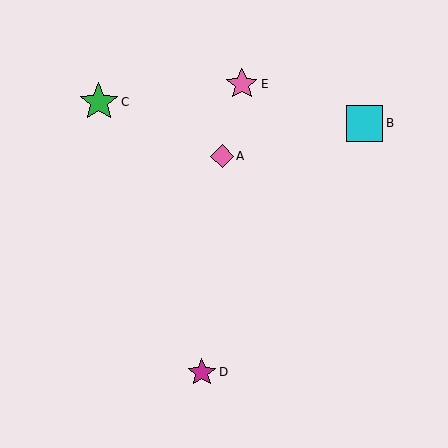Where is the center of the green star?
The center of the green star is at (99, 102).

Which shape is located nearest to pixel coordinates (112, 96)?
The green star (labeled C) at (99, 102) is nearest to that location.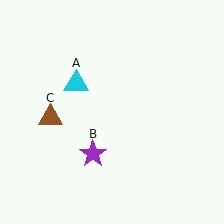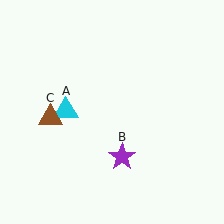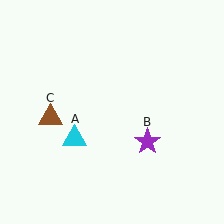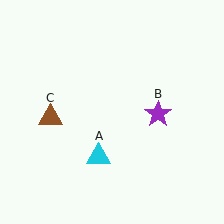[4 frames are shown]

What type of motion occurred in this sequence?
The cyan triangle (object A), purple star (object B) rotated counterclockwise around the center of the scene.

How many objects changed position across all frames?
2 objects changed position: cyan triangle (object A), purple star (object B).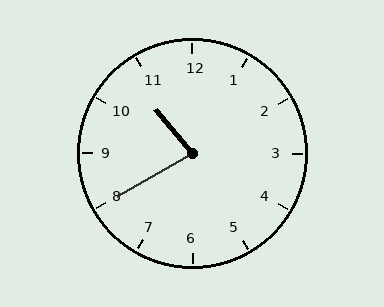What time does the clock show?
10:40.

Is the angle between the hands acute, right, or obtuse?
It is acute.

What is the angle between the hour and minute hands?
Approximately 80 degrees.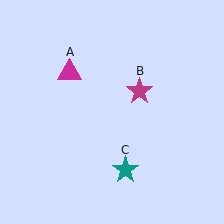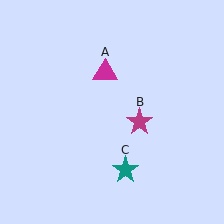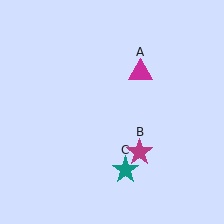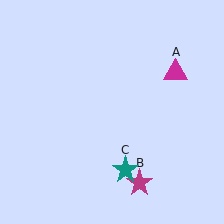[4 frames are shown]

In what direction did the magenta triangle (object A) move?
The magenta triangle (object A) moved right.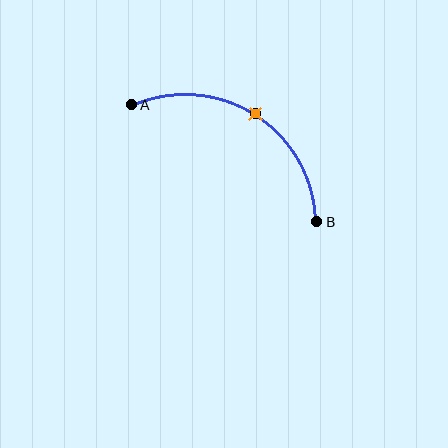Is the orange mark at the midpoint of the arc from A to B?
Yes. The orange mark lies on the arc at equal arc-length from both A and B — it is the arc midpoint.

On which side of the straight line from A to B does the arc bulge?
The arc bulges above the straight line connecting A and B.